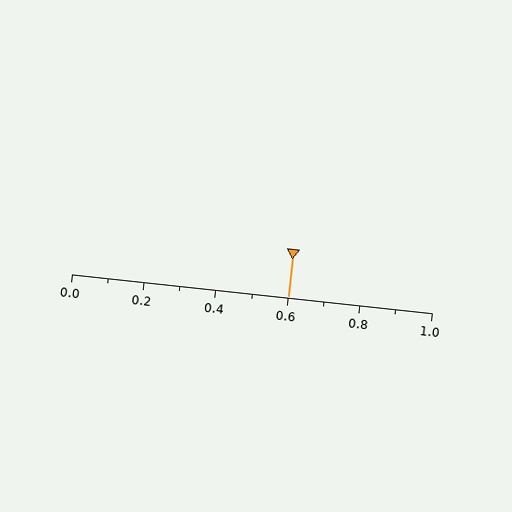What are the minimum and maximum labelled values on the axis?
The axis runs from 0.0 to 1.0.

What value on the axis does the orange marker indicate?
The marker indicates approximately 0.6.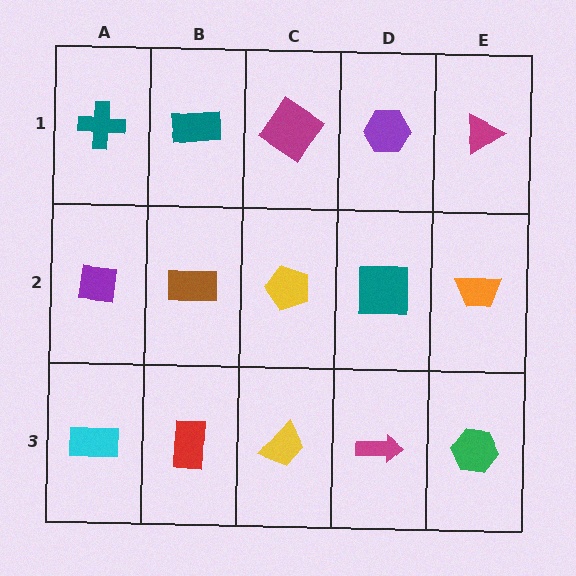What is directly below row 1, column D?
A teal square.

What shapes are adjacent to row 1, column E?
An orange trapezoid (row 2, column E), a purple hexagon (row 1, column D).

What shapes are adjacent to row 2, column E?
A magenta triangle (row 1, column E), a green hexagon (row 3, column E), a teal square (row 2, column D).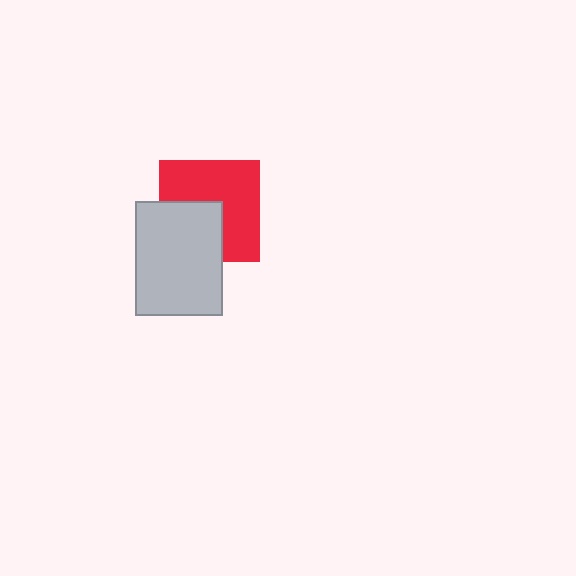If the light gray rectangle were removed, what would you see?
You would see the complete red square.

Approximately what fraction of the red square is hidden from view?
Roughly 38% of the red square is hidden behind the light gray rectangle.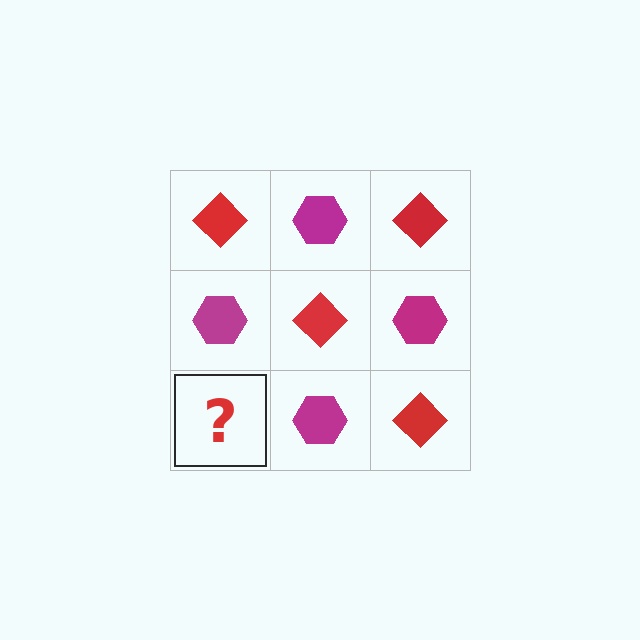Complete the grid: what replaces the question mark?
The question mark should be replaced with a red diamond.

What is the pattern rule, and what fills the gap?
The rule is that it alternates red diamond and magenta hexagon in a checkerboard pattern. The gap should be filled with a red diamond.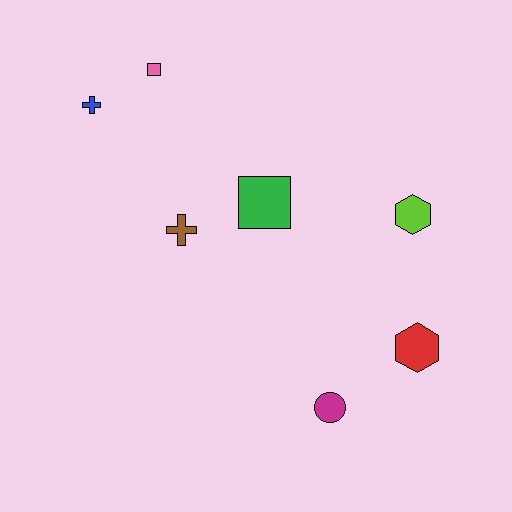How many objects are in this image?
There are 7 objects.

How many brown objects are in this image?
There is 1 brown object.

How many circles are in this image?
There is 1 circle.